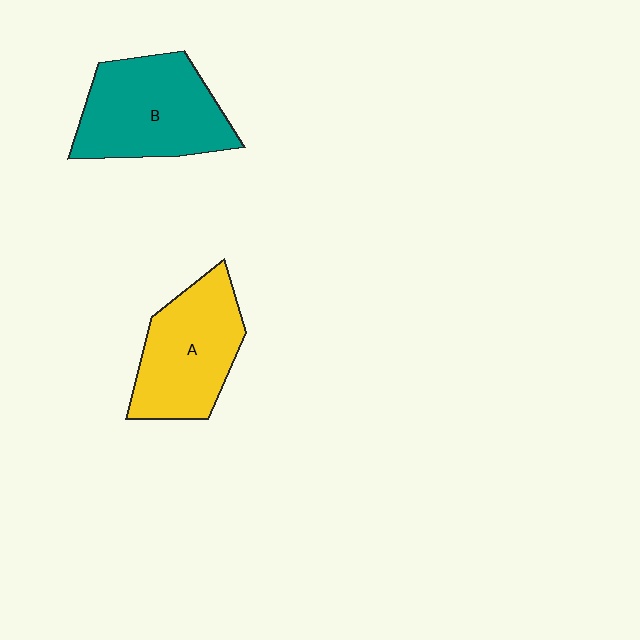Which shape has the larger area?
Shape B (teal).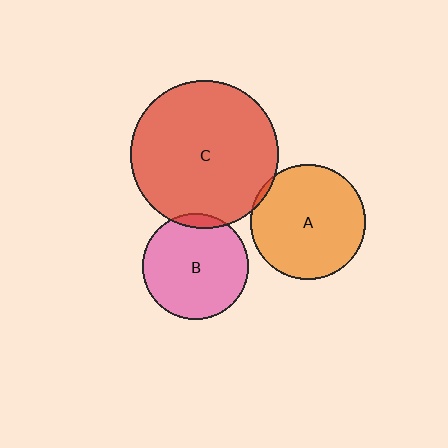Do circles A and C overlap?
Yes.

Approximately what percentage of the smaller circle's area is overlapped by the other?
Approximately 5%.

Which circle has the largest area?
Circle C (red).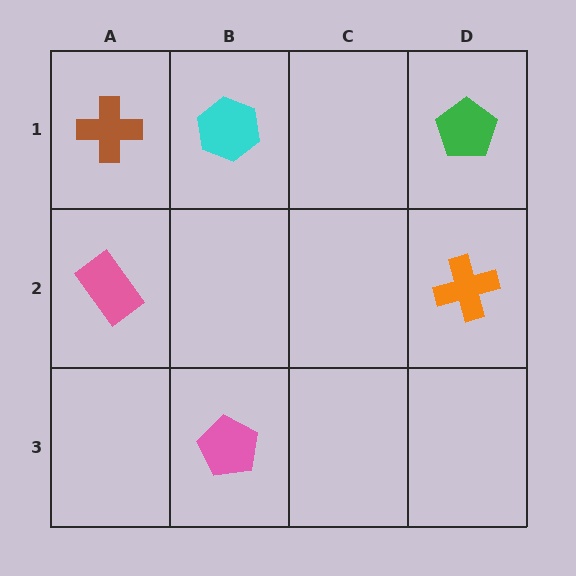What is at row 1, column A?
A brown cross.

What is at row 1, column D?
A green pentagon.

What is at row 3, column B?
A pink pentagon.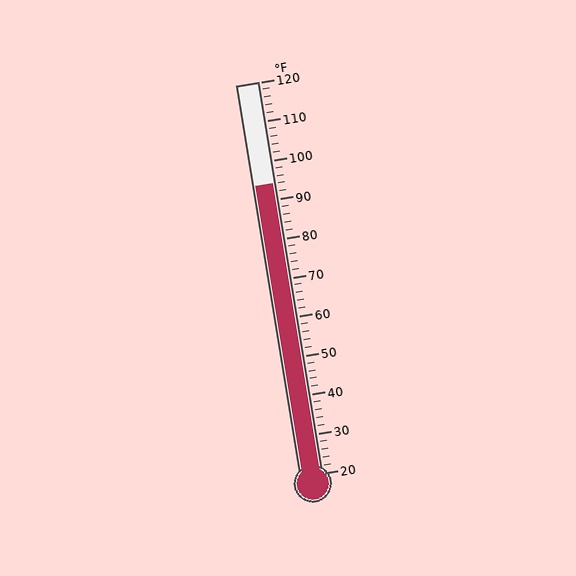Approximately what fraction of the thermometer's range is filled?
The thermometer is filled to approximately 75% of its range.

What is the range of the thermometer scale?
The thermometer scale ranges from 20°F to 120°F.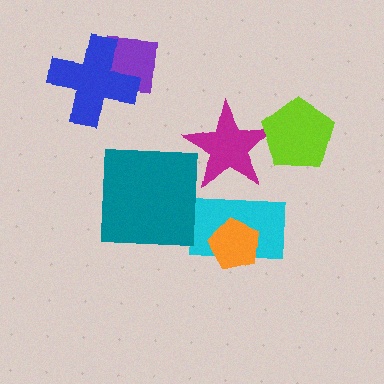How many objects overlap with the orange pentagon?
1 object overlaps with the orange pentagon.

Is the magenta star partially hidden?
Yes, it is partially covered by another shape.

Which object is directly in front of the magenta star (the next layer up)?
The cyan rectangle is directly in front of the magenta star.